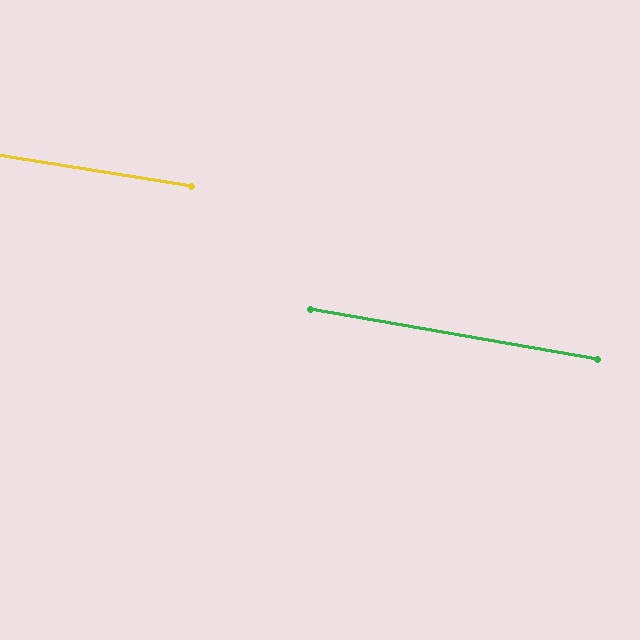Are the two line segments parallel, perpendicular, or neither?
Parallel — their directions differ by only 0.8°.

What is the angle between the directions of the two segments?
Approximately 1 degree.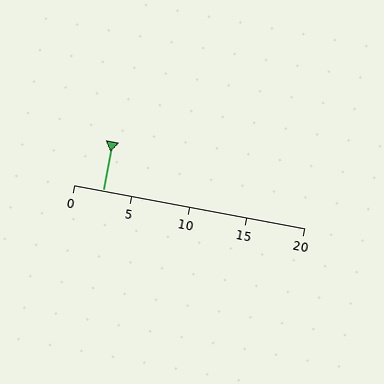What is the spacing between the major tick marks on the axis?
The major ticks are spaced 5 apart.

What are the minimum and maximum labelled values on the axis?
The axis runs from 0 to 20.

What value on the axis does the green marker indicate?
The marker indicates approximately 2.5.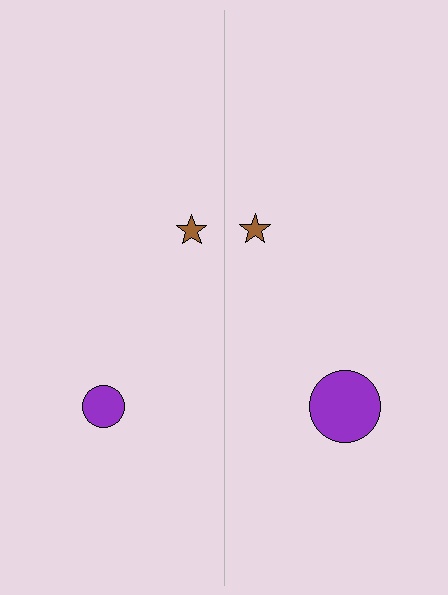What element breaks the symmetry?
The purple circle on the right side has a different size than its mirror counterpart.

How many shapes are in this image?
There are 4 shapes in this image.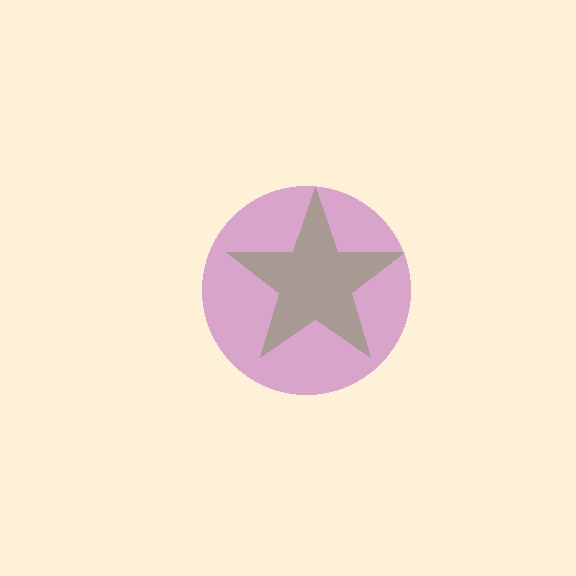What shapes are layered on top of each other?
The layered shapes are: a lime star, a purple circle.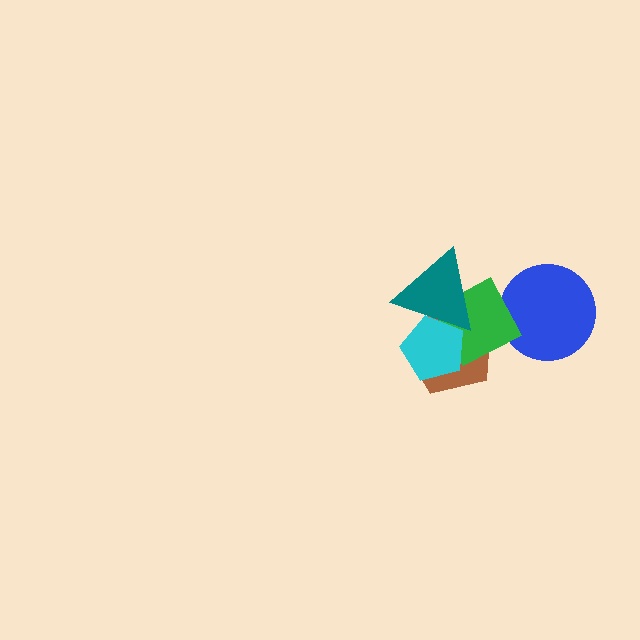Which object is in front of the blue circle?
The green diamond is in front of the blue circle.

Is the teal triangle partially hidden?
Yes, it is partially covered by another shape.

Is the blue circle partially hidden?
Yes, it is partially covered by another shape.